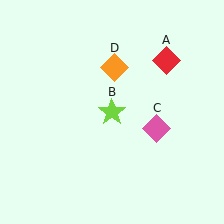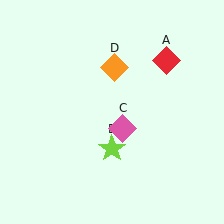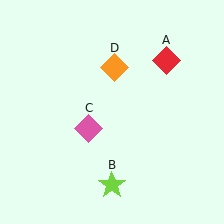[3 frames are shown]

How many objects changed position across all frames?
2 objects changed position: lime star (object B), pink diamond (object C).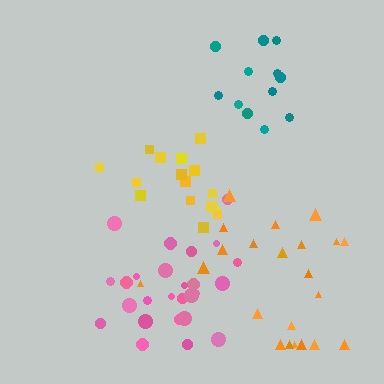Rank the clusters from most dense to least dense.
pink, yellow, teal, orange.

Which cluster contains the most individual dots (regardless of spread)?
Pink (27).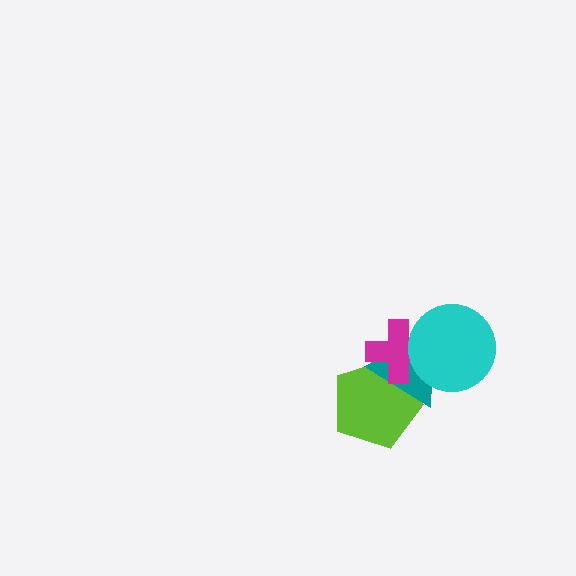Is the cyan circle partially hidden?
No, no other shape covers it.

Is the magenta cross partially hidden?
Yes, it is partially covered by another shape.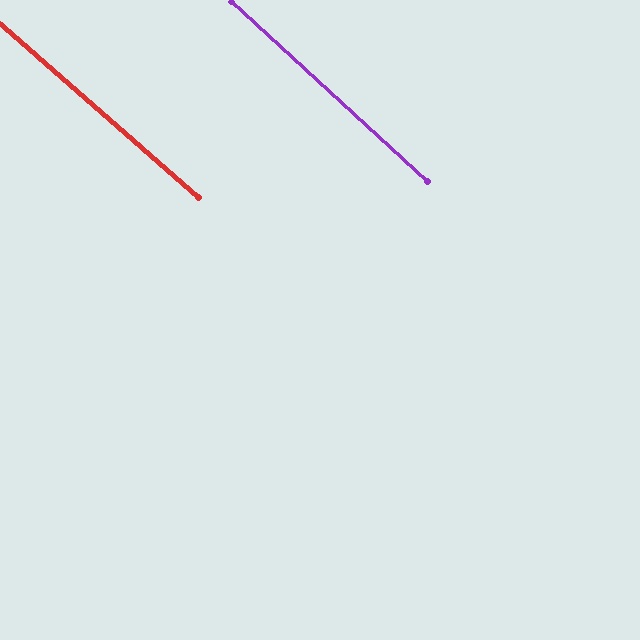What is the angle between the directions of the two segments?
Approximately 2 degrees.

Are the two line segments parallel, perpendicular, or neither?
Parallel — their directions differ by only 1.5°.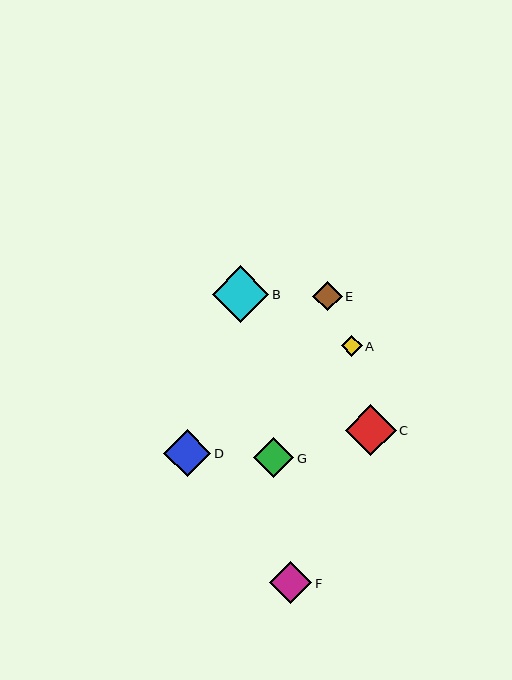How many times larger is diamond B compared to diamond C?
Diamond B is approximately 1.1 times the size of diamond C.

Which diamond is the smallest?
Diamond A is the smallest with a size of approximately 21 pixels.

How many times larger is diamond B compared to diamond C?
Diamond B is approximately 1.1 times the size of diamond C.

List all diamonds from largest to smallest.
From largest to smallest: B, C, D, F, G, E, A.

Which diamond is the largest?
Diamond B is the largest with a size of approximately 57 pixels.